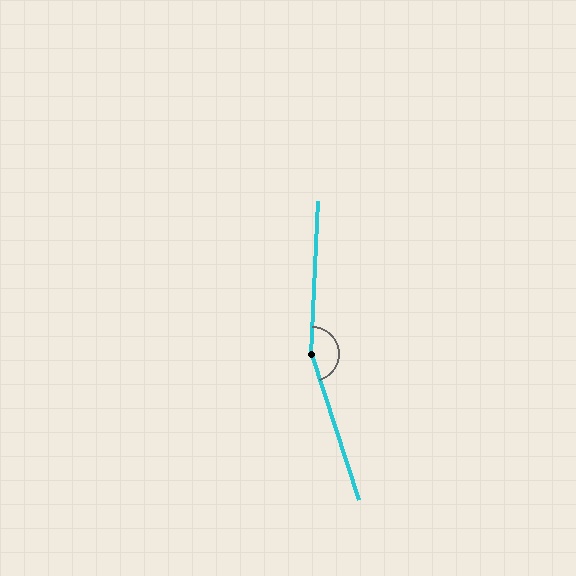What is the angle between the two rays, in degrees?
Approximately 160 degrees.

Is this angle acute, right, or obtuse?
It is obtuse.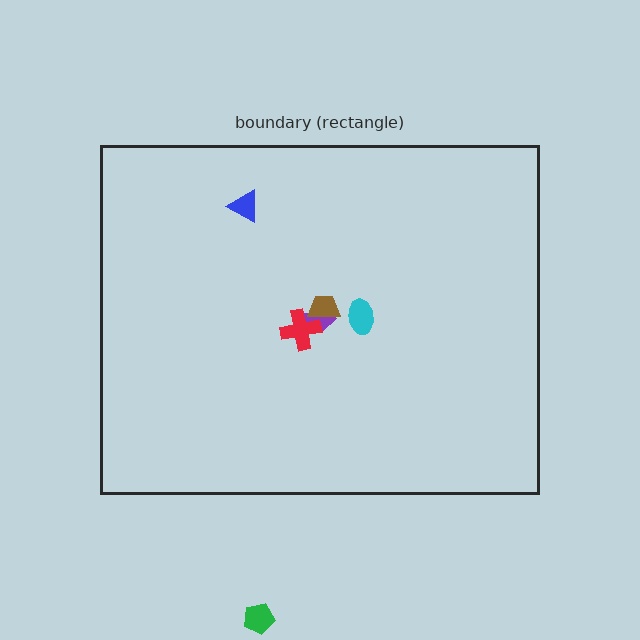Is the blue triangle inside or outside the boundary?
Inside.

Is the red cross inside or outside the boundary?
Inside.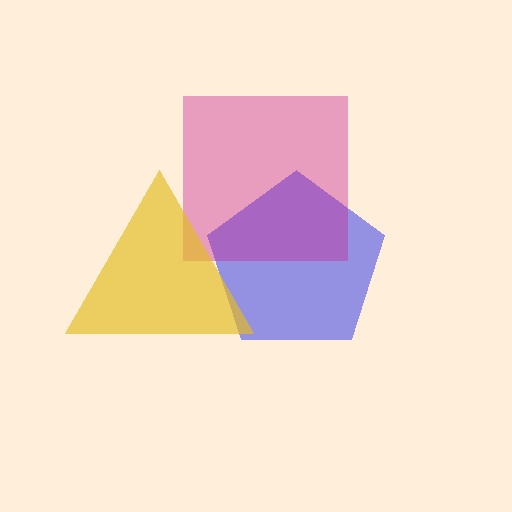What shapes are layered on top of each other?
The layered shapes are: a blue pentagon, a magenta square, a yellow triangle.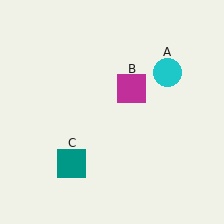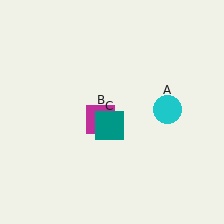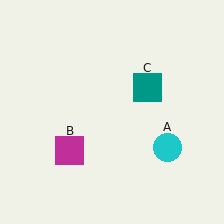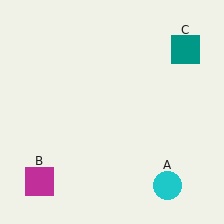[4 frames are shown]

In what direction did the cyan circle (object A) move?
The cyan circle (object A) moved down.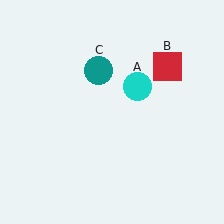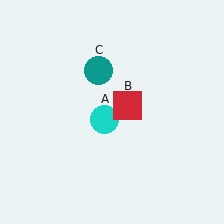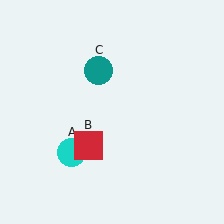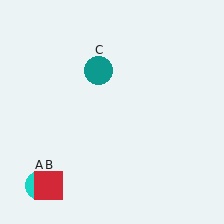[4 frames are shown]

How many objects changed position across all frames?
2 objects changed position: cyan circle (object A), red square (object B).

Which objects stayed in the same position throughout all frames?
Teal circle (object C) remained stationary.